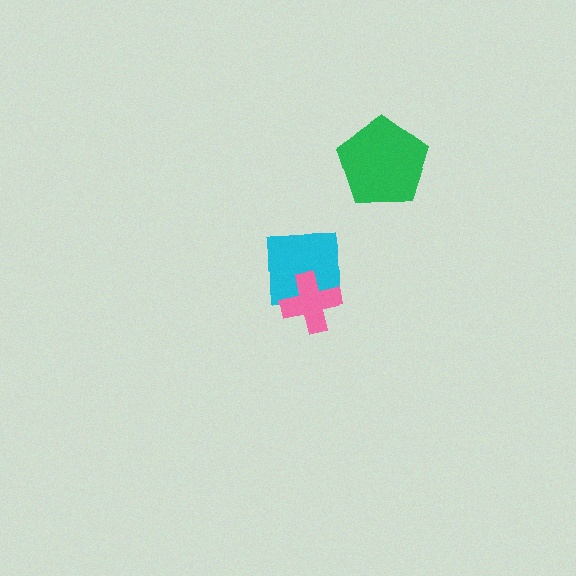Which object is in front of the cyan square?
The pink cross is in front of the cyan square.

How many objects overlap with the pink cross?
1 object overlaps with the pink cross.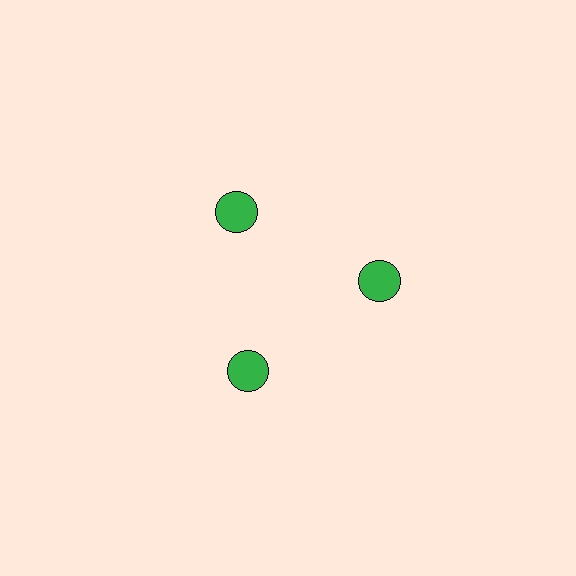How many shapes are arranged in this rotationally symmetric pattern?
There are 3 shapes, arranged in 3 groups of 1.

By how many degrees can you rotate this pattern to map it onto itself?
The pattern maps onto itself every 120 degrees of rotation.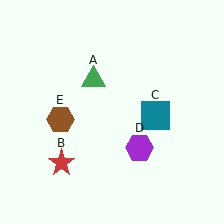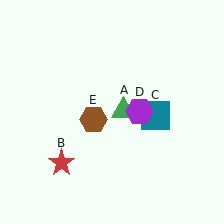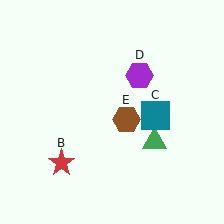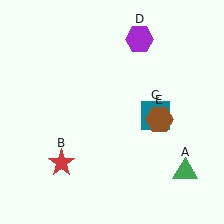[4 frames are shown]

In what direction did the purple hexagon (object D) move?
The purple hexagon (object D) moved up.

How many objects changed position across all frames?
3 objects changed position: green triangle (object A), purple hexagon (object D), brown hexagon (object E).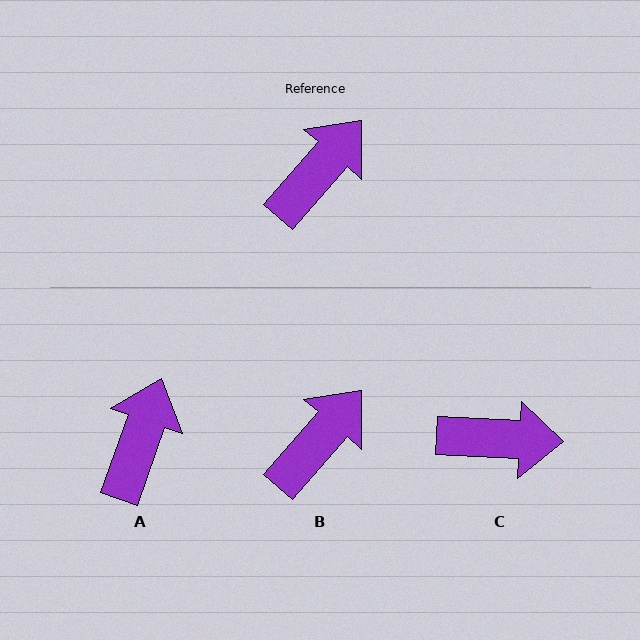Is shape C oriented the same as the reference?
No, it is off by about 52 degrees.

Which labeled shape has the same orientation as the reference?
B.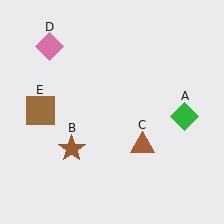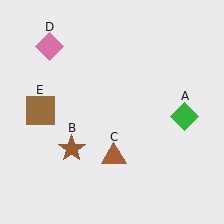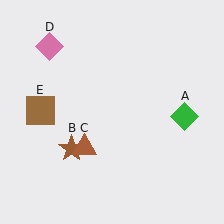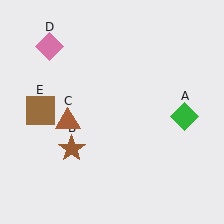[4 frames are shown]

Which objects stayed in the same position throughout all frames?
Green diamond (object A) and brown star (object B) and pink diamond (object D) and brown square (object E) remained stationary.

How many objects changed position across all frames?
1 object changed position: brown triangle (object C).